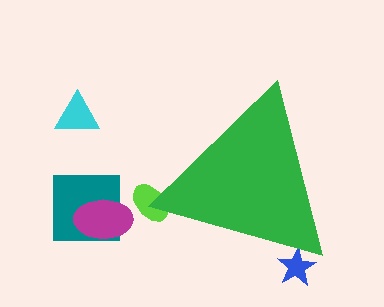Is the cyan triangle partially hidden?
No, the cyan triangle is fully visible.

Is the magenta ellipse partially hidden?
No, the magenta ellipse is fully visible.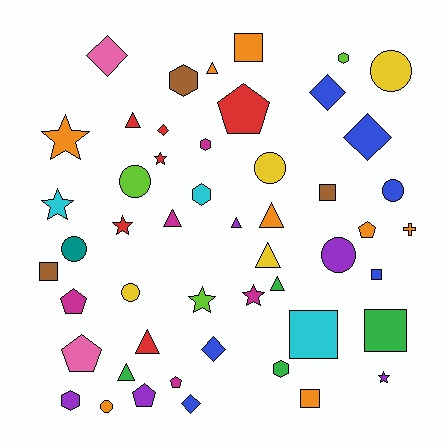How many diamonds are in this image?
There are 6 diamonds.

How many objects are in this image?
There are 50 objects.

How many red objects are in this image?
There are 6 red objects.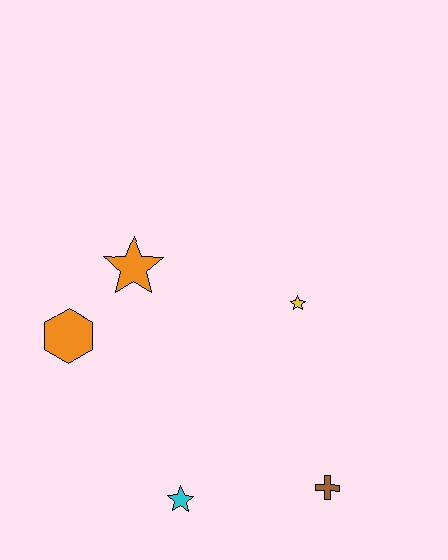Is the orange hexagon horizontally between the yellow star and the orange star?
No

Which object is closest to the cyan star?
The brown cross is closest to the cyan star.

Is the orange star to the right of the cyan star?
No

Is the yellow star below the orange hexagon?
No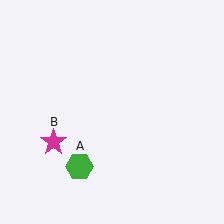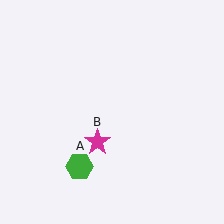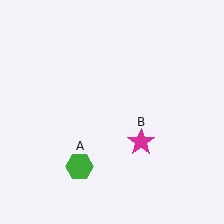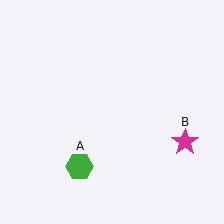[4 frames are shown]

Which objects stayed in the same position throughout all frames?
Green hexagon (object A) remained stationary.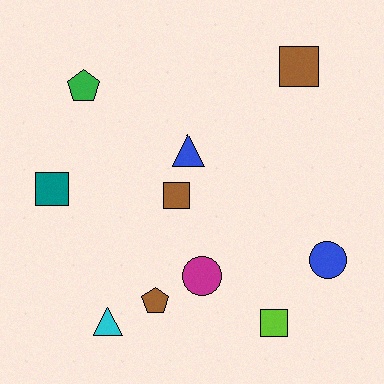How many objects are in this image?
There are 10 objects.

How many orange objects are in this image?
There are no orange objects.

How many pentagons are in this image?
There are 2 pentagons.